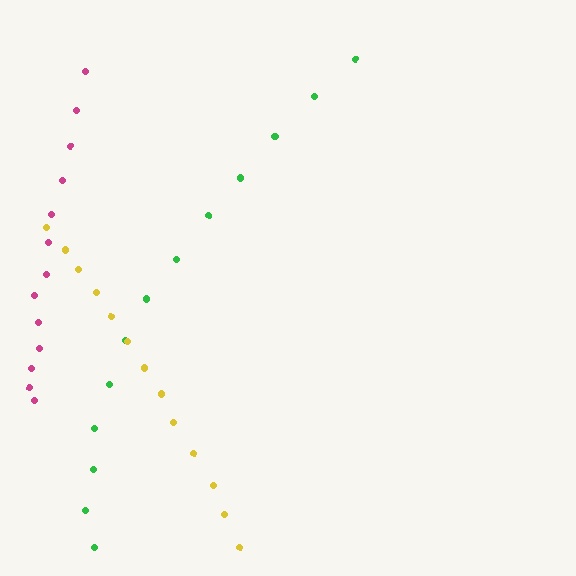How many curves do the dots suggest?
There are 3 distinct paths.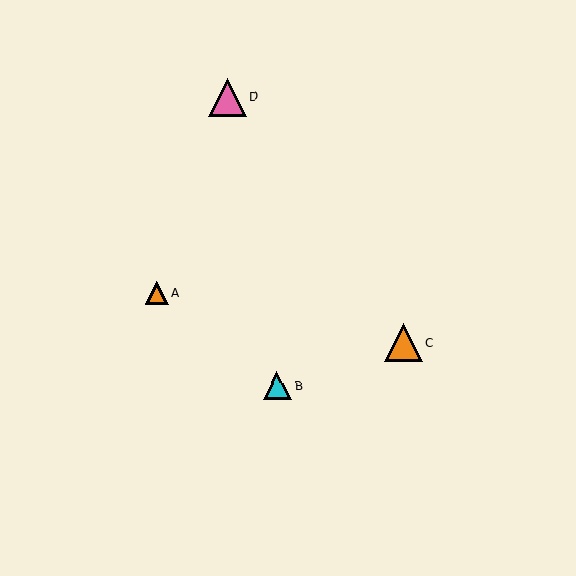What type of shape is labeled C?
Shape C is an orange triangle.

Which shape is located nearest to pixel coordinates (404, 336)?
The orange triangle (labeled C) at (404, 343) is nearest to that location.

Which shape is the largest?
The pink triangle (labeled D) is the largest.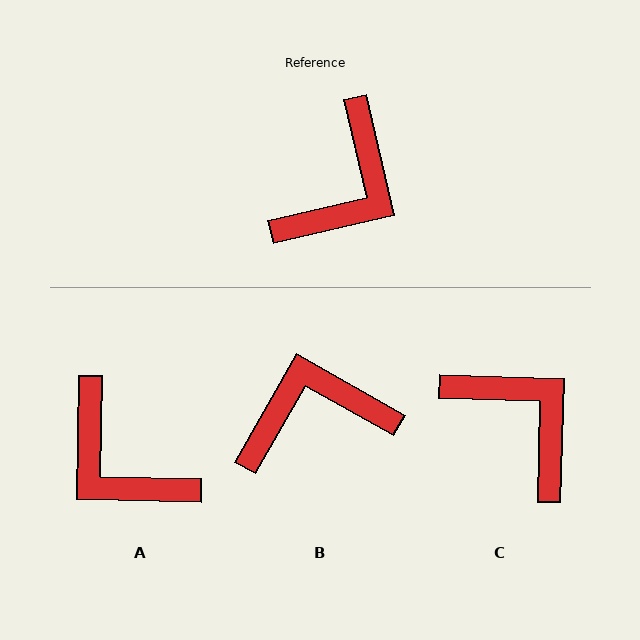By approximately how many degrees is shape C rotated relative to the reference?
Approximately 76 degrees counter-clockwise.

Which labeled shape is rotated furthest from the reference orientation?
B, about 138 degrees away.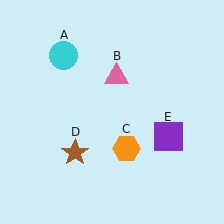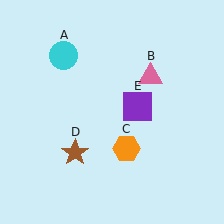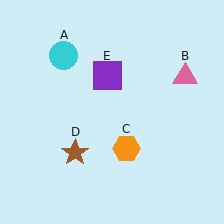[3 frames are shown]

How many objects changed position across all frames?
2 objects changed position: pink triangle (object B), purple square (object E).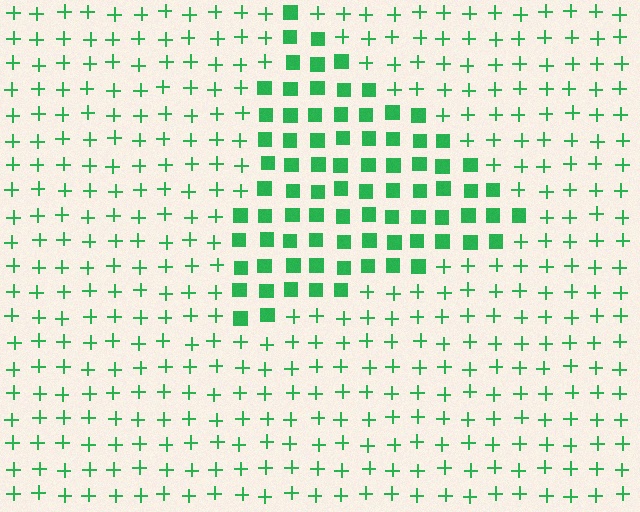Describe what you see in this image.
The image is filled with small green elements arranged in a uniform grid. A triangle-shaped region contains squares, while the surrounding area contains plus signs. The boundary is defined purely by the change in element shape.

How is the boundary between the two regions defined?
The boundary is defined by a change in element shape: squares inside vs. plus signs outside. All elements share the same color and spacing.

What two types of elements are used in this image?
The image uses squares inside the triangle region and plus signs outside it.